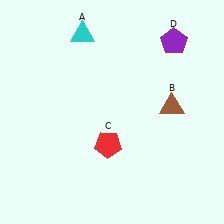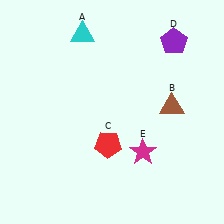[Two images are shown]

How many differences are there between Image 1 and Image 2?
There is 1 difference between the two images.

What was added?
A magenta star (E) was added in Image 2.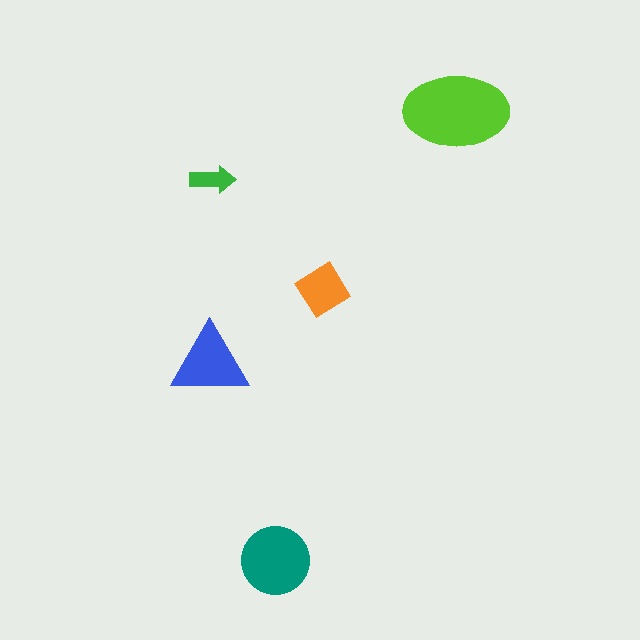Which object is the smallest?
The green arrow.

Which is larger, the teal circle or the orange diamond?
The teal circle.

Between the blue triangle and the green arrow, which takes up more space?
The blue triangle.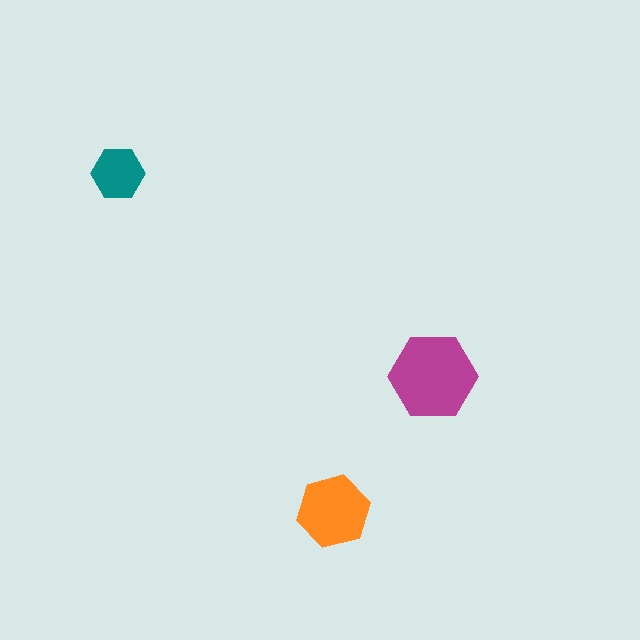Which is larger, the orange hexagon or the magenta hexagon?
The magenta one.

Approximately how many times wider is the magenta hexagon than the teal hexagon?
About 1.5 times wider.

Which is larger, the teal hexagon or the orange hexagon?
The orange one.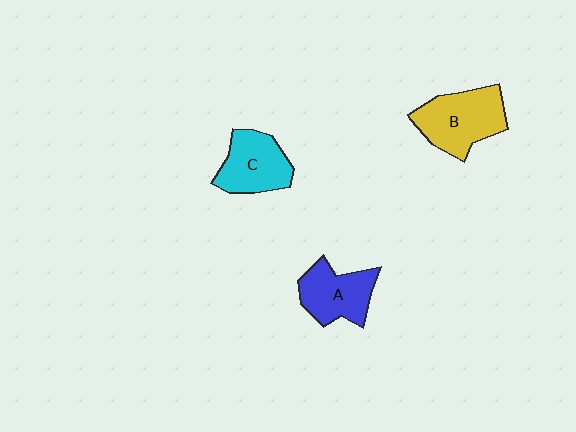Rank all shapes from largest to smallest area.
From largest to smallest: B (yellow), C (cyan), A (blue).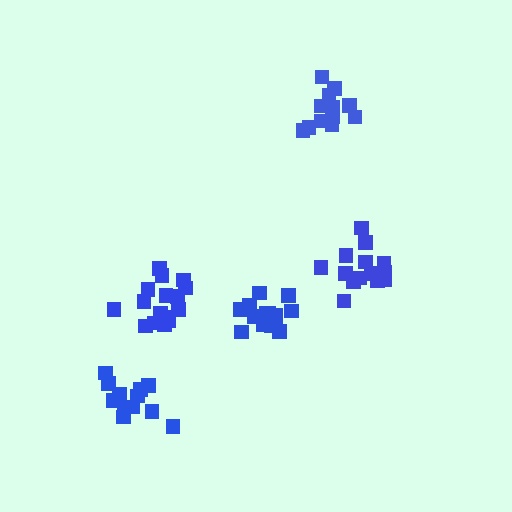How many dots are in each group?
Group 1: 12 dots, Group 2: 14 dots, Group 3: 14 dots, Group 4: 16 dots, Group 5: 12 dots (68 total).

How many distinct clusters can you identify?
There are 5 distinct clusters.